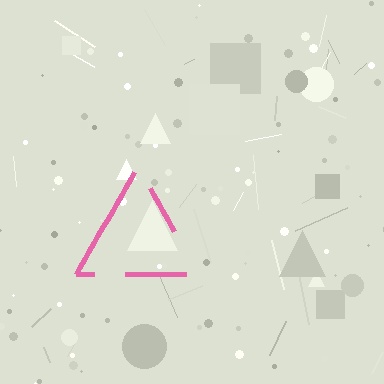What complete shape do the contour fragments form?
The contour fragments form a triangle.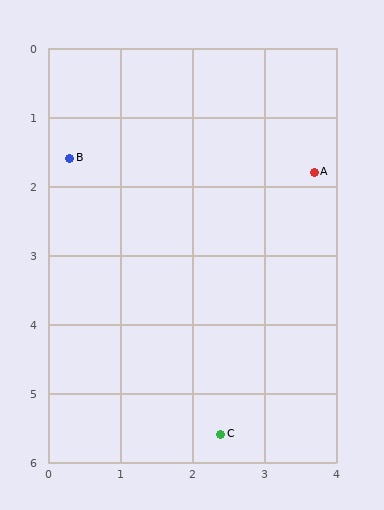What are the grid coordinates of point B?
Point B is at approximately (0.3, 1.6).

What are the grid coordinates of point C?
Point C is at approximately (2.4, 5.6).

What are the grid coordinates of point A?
Point A is at approximately (3.7, 1.8).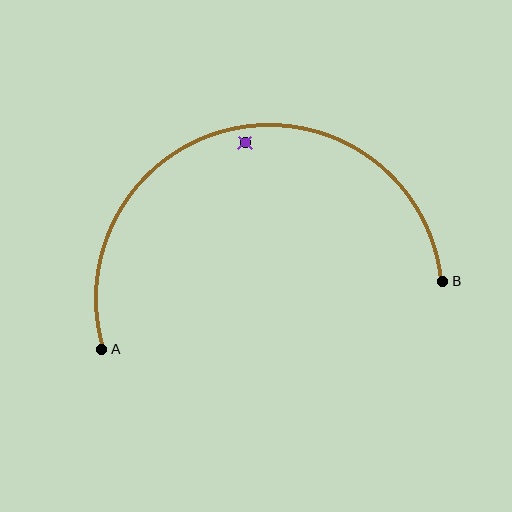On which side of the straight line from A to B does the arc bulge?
The arc bulges above the straight line connecting A and B.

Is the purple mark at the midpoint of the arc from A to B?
No — the purple mark does not lie on the arc at all. It sits slightly inside the curve.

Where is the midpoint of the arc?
The arc midpoint is the point on the curve farthest from the straight line joining A and B. It sits above that line.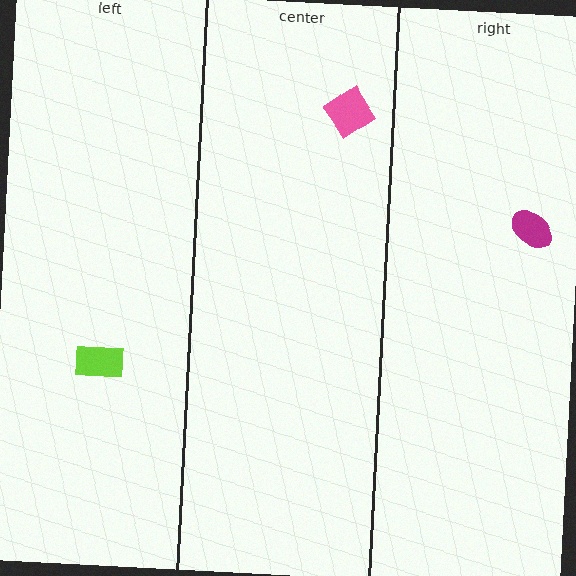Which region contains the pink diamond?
The center region.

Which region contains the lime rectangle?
The left region.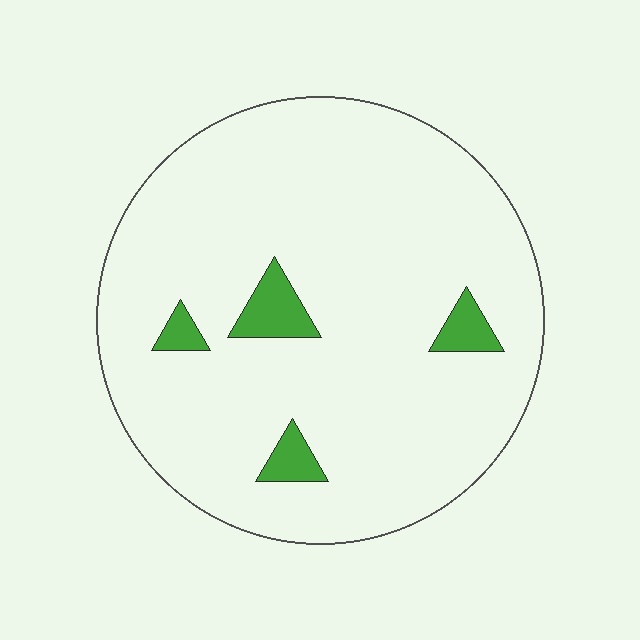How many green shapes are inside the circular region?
4.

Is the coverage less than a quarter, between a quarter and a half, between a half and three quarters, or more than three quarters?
Less than a quarter.